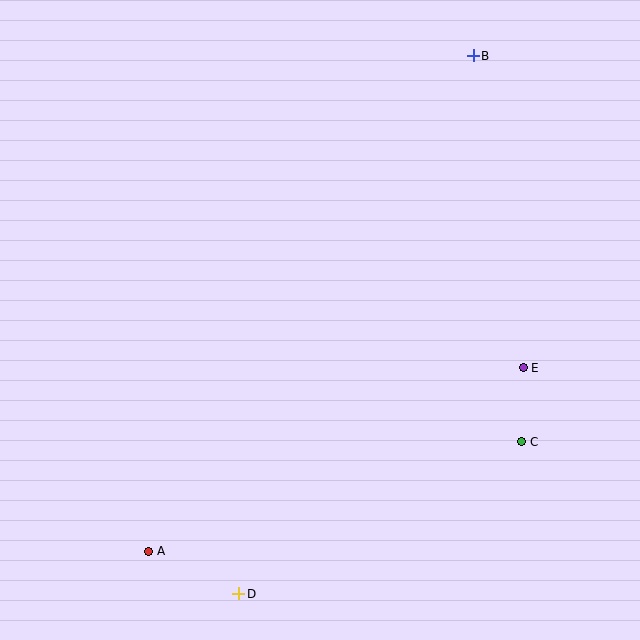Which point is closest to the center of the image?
Point E at (523, 368) is closest to the center.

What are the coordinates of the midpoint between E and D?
The midpoint between E and D is at (381, 481).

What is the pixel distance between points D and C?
The distance between D and C is 321 pixels.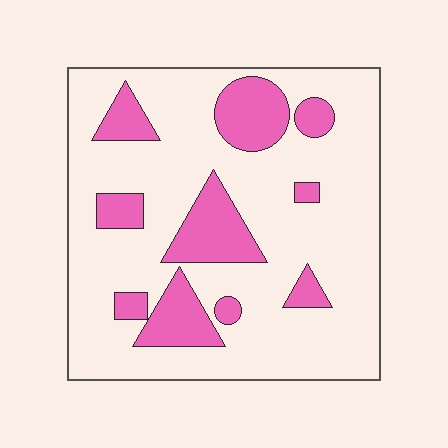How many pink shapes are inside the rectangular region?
10.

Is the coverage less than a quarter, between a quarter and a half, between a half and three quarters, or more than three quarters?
Less than a quarter.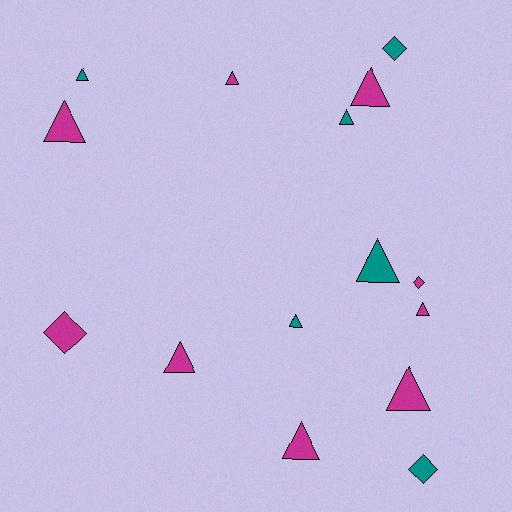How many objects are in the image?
There are 15 objects.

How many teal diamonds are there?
There are 2 teal diamonds.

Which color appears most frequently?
Magenta, with 9 objects.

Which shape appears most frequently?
Triangle, with 11 objects.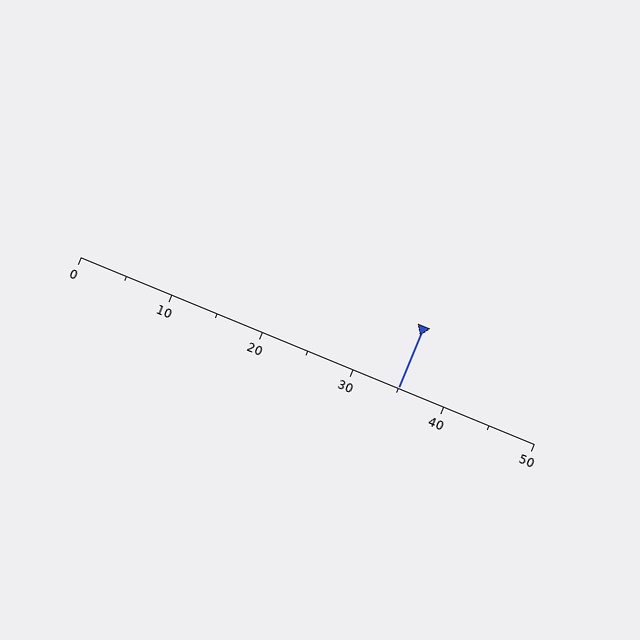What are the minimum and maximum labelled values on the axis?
The axis runs from 0 to 50.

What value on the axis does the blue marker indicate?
The marker indicates approximately 35.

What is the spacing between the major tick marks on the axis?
The major ticks are spaced 10 apart.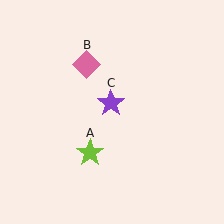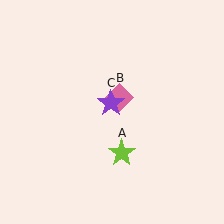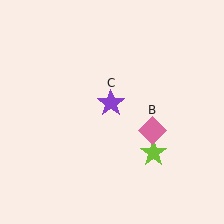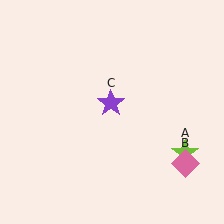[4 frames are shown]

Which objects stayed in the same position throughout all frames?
Purple star (object C) remained stationary.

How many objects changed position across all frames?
2 objects changed position: lime star (object A), pink diamond (object B).